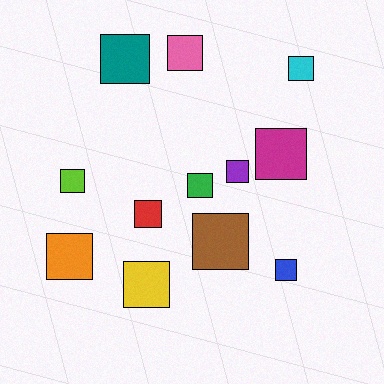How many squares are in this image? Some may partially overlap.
There are 12 squares.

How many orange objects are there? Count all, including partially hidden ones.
There is 1 orange object.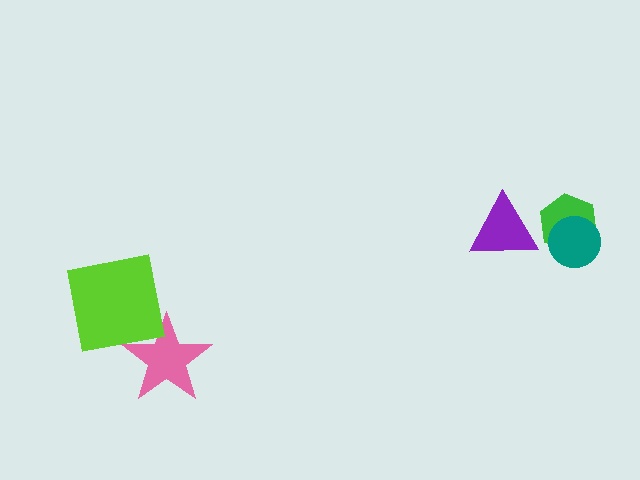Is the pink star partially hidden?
Yes, it is partially covered by another shape.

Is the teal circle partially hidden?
No, no other shape covers it.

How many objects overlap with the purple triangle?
0 objects overlap with the purple triangle.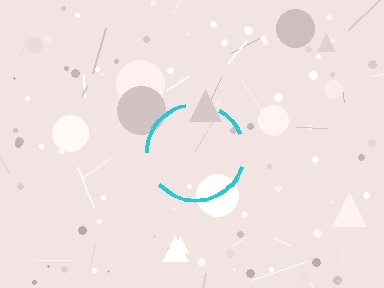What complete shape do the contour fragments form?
The contour fragments form a circle.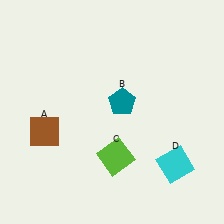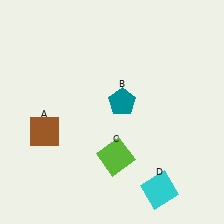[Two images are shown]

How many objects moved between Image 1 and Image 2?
1 object moved between the two images.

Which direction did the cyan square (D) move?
The cyan square (D) moved down.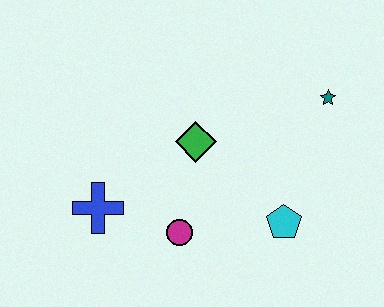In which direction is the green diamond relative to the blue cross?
The green diamond is to the right of the blue cross.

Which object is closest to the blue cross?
The magenta circle is closest to the blue cross.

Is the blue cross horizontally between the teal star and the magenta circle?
No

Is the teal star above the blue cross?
Yes